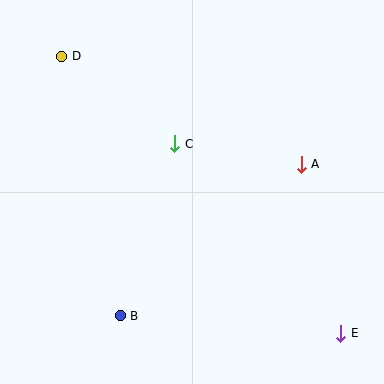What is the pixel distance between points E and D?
The distance between E and D is 393 pixels.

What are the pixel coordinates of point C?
Point C is at (175, 144).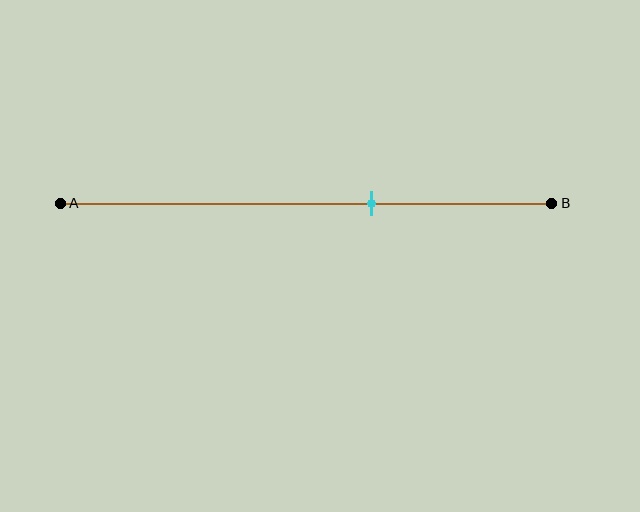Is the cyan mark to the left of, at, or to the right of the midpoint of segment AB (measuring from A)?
The cyan mark is to the right of the midpoint of segment AB.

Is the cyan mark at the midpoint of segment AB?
No, the mark is at about 65% from A, not at the 50% midpoint.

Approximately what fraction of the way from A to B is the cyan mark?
The cyan mark is approximately 65% of the way from A to B.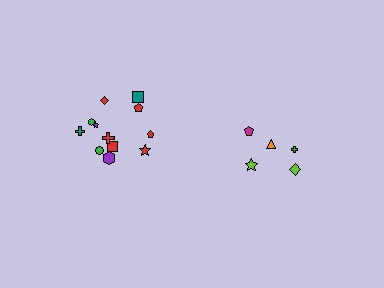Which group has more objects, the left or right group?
The left group.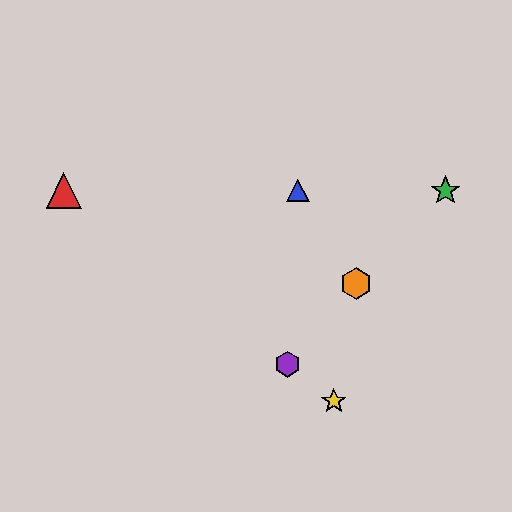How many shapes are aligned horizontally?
3 shapes (the red triangle, the blue triangle, the green star) are aligned horizontally.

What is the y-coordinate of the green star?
The green star is at y≈191.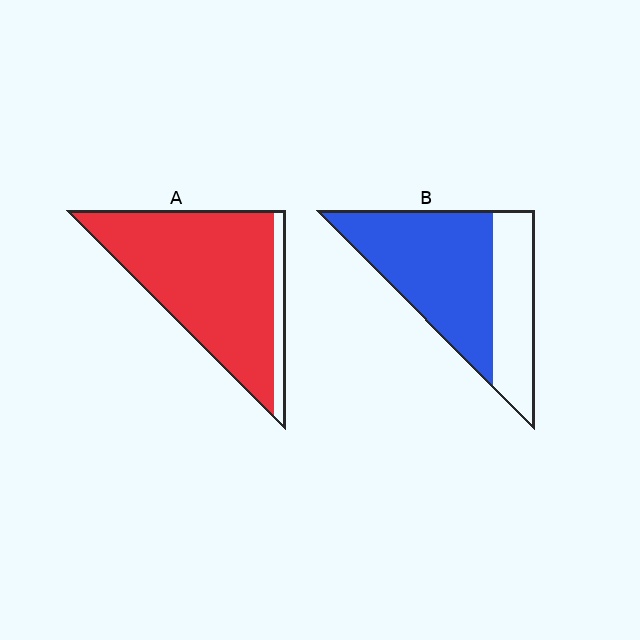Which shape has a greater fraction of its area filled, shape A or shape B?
Shape A.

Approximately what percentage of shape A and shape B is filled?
A is approximately 90% and B is approximately 65%.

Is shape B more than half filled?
Yes.